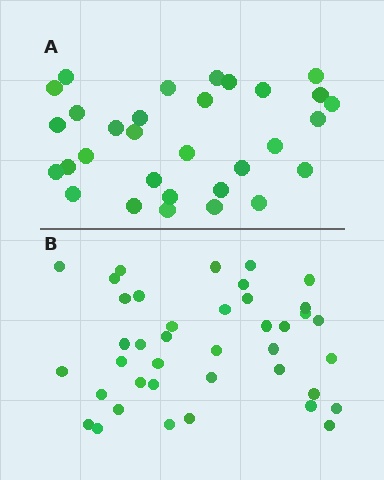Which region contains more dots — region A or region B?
Region B (the bottom region) has more dots.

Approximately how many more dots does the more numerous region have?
Region B has roughly 8 or so more dots than region A.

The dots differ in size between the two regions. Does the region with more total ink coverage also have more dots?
No. Region A has more total ink coverage because its dots are larger, but region B actually contains more individual dots. Total area can be misleading — the number of items is what matters here.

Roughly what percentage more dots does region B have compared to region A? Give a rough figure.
About 30% more.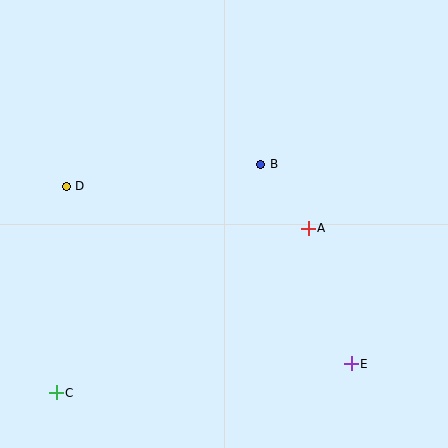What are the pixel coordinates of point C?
Point C is at (56, 393).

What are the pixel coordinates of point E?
Point E is at (351, 364).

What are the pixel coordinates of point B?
Point B is at (261, 164).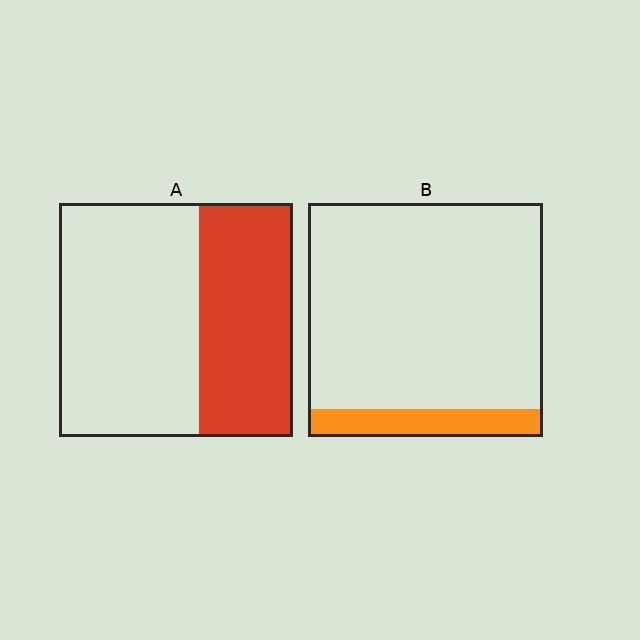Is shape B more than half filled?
No.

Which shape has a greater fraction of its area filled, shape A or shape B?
Shape A.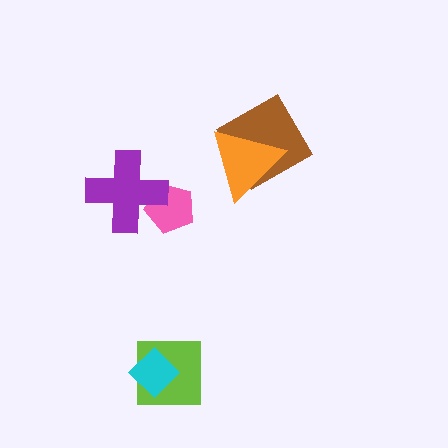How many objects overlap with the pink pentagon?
1 object overlaps with the pink pentagon.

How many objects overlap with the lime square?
1 object overlaps with the lime square.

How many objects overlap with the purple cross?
1 object overlaps with the purple cross.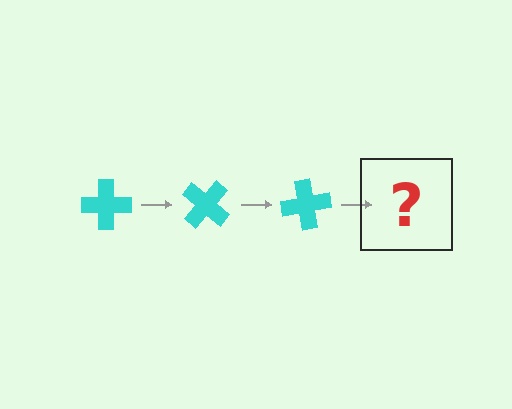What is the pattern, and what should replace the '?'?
The pattern is that the cross rotates 40 degrees each step. The '?' should be a cyan cross rotated 120 degrees.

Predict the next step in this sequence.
The next step is a cyan cross rotated 120 degrees.